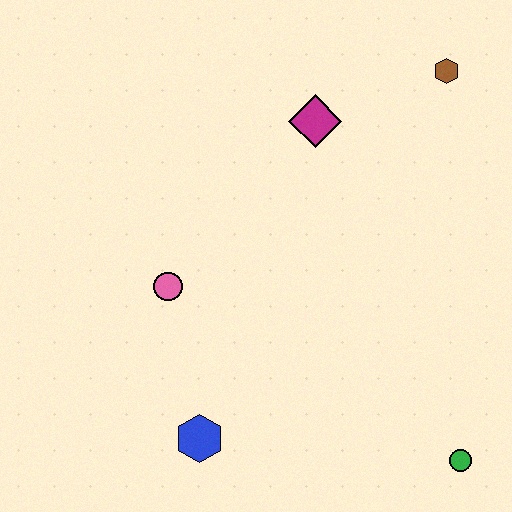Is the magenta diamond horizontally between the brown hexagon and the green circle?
No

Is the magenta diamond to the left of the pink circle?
No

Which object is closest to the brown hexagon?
The magenta diamond is closest to the brown hexagon.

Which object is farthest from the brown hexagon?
The blue hexagon is farthest from the brown hexagon.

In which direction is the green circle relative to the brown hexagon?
The green circle is below the brown hexagon.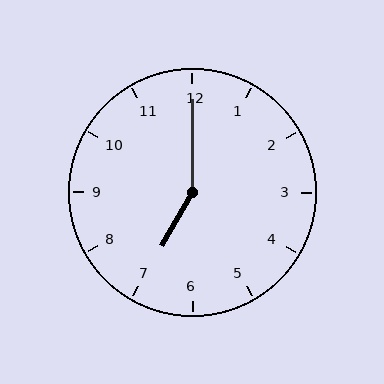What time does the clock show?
7:00.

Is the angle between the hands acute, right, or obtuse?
It is obtuse.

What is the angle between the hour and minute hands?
Approximately 150 degrees.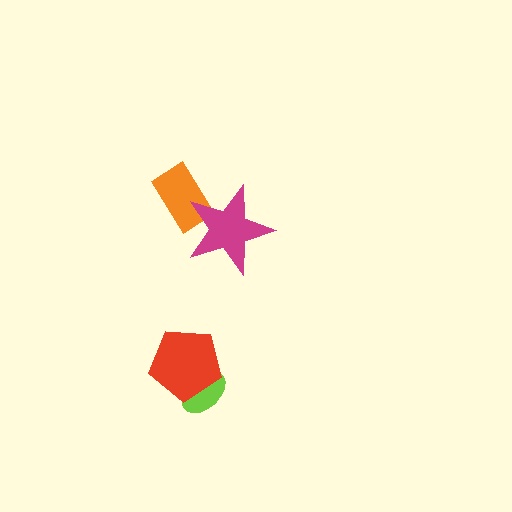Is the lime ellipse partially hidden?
Yes, it is partially covered by another shape.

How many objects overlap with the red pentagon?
1 object overlaps with the red pentagon.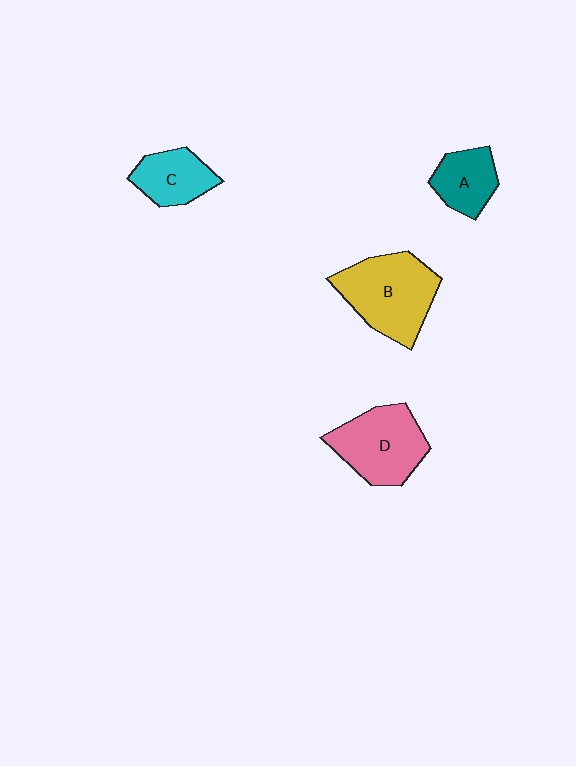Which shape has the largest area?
Shape B (yellow).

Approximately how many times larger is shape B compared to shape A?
Approximately 1.9 times.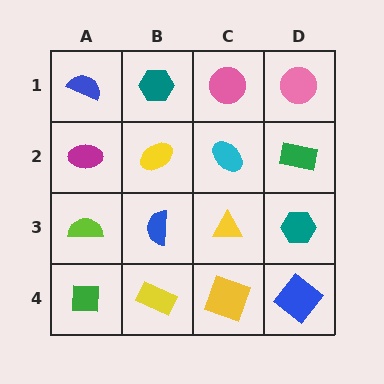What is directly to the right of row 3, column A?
A blue semicircle.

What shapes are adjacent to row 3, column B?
A yellow ellipse (row 2, column B), a yellow rectangle (row 4, column B), a lime semicircle (row 3, column A), a yellow triangle (row 3, column C).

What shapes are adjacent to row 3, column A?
A magenta ellipse (row 2, column A), a green square (row 4, column A), a blue semicircle (row 3, column B).